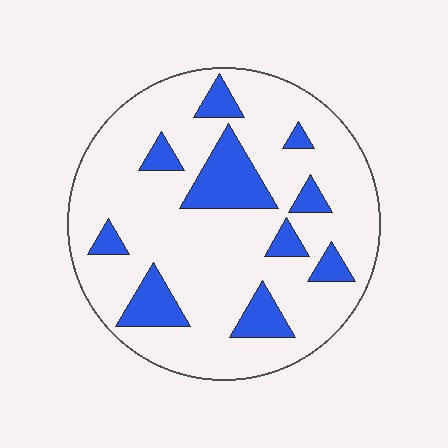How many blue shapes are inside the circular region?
10.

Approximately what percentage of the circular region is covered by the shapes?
Approximately 20%.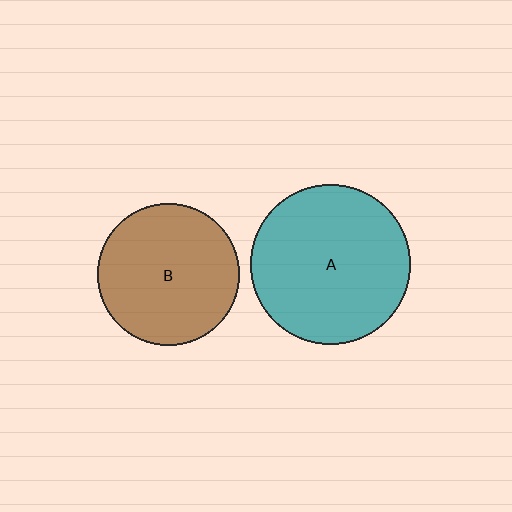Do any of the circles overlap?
No, none of the circles overlap.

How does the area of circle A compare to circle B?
Approximately 1.3 times.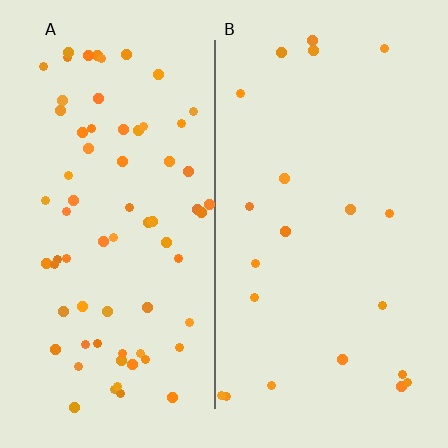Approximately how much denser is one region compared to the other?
Approximately 3.3× — region A over region B.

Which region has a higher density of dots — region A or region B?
A (the left).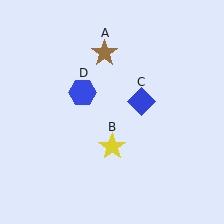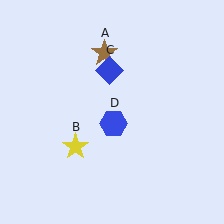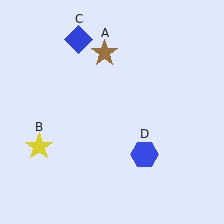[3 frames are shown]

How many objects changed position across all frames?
3 objects changed position: yellow star (object B), blue diamond (object C), blue hexagon (object D).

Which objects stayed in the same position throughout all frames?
Brown star (object A) remained stationary.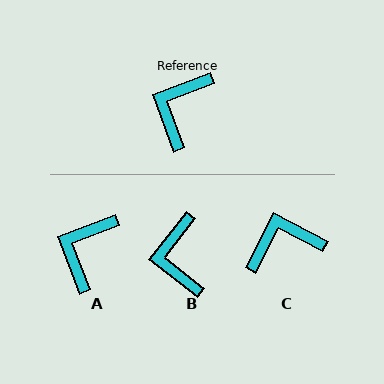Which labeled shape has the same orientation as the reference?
A.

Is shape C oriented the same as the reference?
No, it is off by about 47 degrees.